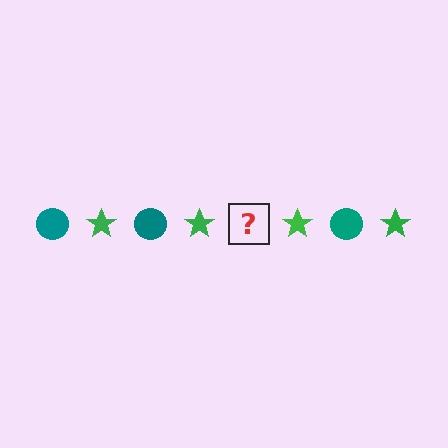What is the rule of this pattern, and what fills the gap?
The rule is that the pattern alternates between teal circle and green star. The gap should be filled with a teal circle.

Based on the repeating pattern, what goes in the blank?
The blank should be a teal circle.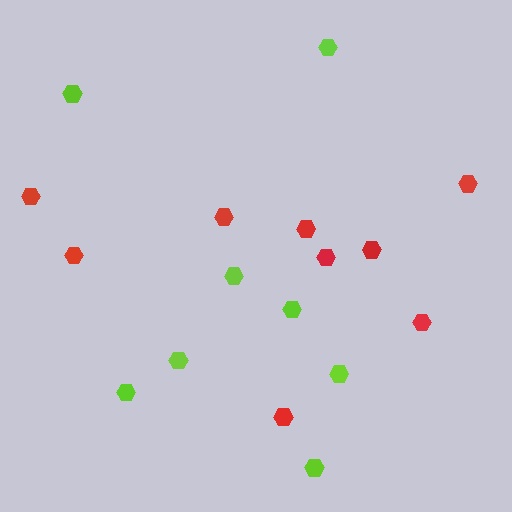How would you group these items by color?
There are 2 groups: one group of lime hexagons (8) and one group of red hexagons (9).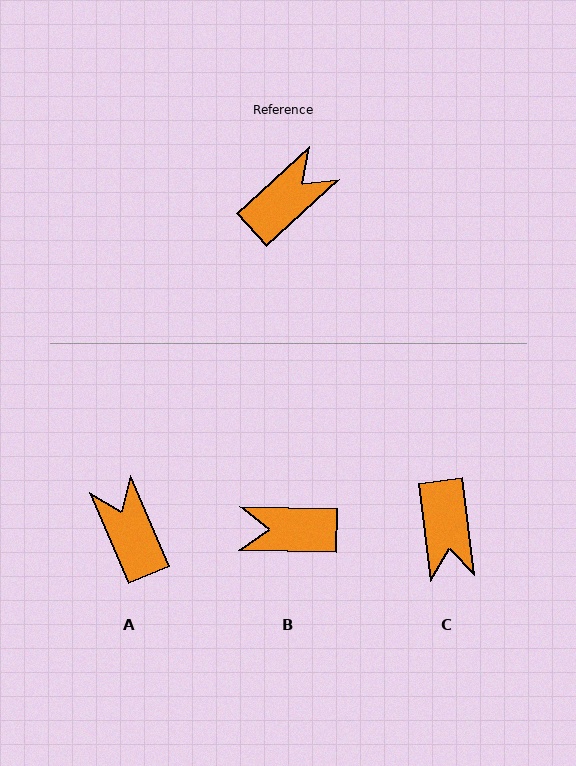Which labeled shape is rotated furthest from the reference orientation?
B, about 137 degrees away.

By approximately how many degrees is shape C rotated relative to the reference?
Approximately 125 degrees clockwise.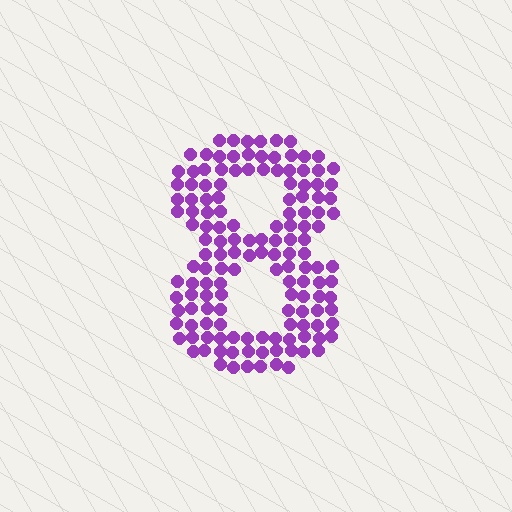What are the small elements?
The small elements are circles.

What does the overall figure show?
The overall figure shows the digit 8.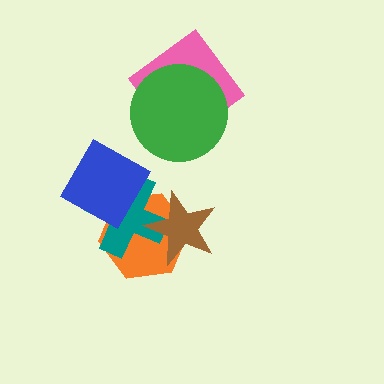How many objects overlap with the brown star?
2 objects overlap with the brown star.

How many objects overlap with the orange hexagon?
3 objects overlap with the orange hexagon.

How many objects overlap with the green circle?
1 object overlaps with the green circle.